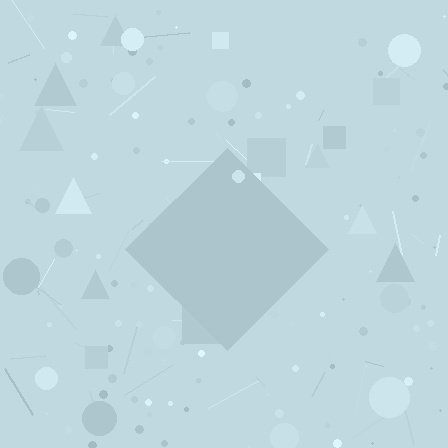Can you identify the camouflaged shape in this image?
The camouflaged shape is a diamond.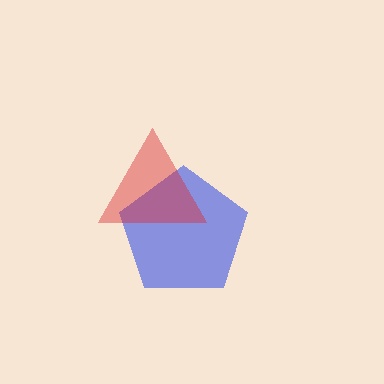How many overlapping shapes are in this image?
There are 2 overlapping shapes in the image.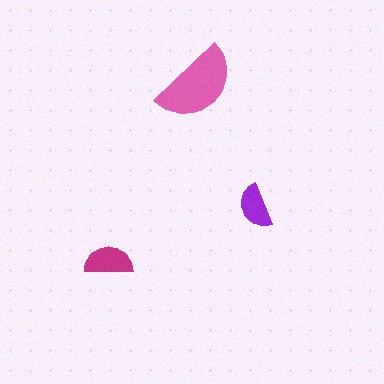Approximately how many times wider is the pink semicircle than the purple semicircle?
About 2 times wider.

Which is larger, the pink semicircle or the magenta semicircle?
The pink one.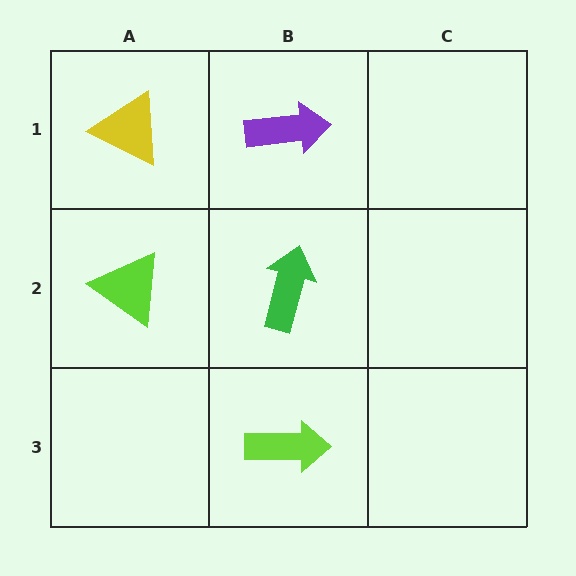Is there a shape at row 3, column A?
No, that cell is empty.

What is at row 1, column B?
A purple arrow.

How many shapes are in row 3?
1 shape.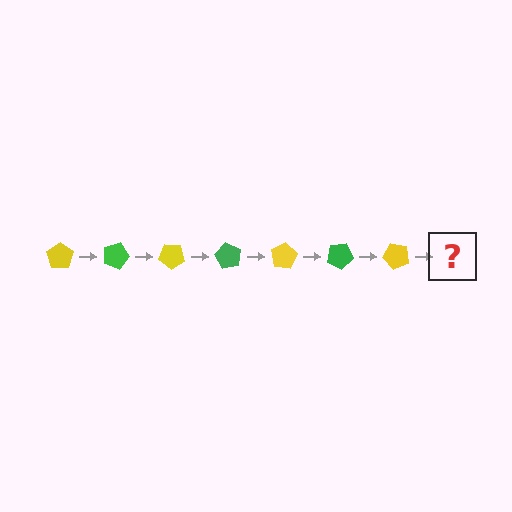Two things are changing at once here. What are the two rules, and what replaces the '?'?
The two rules are that it rotates 20 degrees each step and the color cycles through yellow and green. The '?' should be a green pentagon, rotated 140 degrees from the start.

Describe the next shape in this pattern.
It should be a green pentagon, rotated 140 degrees from the start.